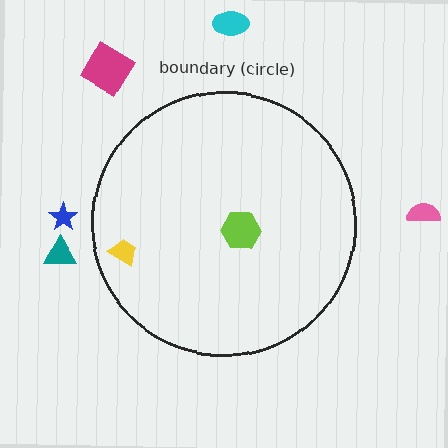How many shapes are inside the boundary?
2 inside, 5 outside.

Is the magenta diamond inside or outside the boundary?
Outside.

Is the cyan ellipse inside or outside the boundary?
Outside.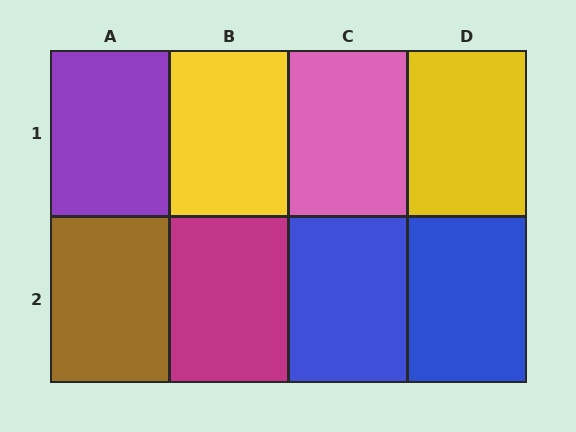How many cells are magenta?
1 cell is magenta.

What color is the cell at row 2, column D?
Blue.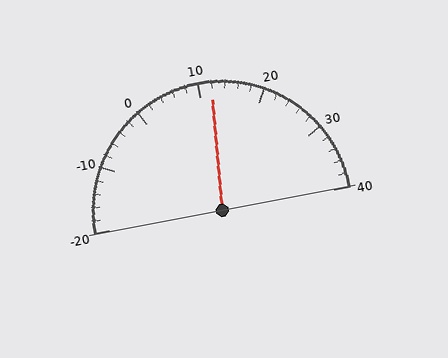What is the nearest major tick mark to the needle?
The nearest major tick mark is 10.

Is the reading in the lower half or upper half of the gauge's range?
The reading is in the upper half of the range (-20 to 40).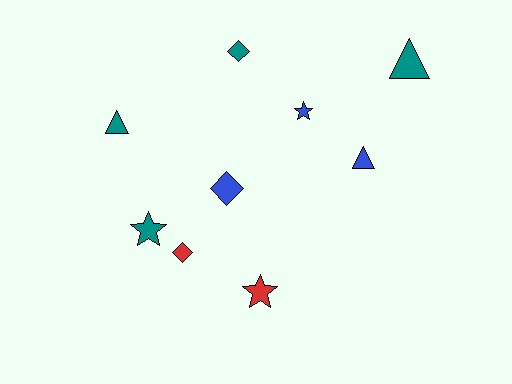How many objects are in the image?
There are 9 objects.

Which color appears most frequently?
Teal, with 4 objects.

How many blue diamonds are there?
There is 1 blue diamond.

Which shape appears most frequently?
Star, with 3 objects.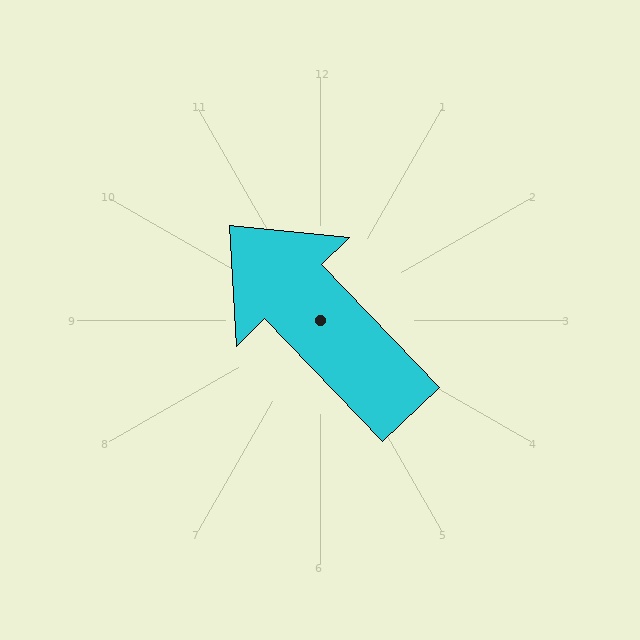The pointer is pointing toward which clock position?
Roughly 11 o'clock.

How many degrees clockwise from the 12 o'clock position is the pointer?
Approximately 316 degrees.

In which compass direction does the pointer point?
Northwest.